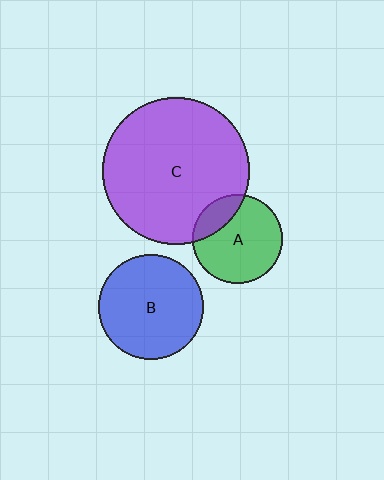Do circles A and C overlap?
Yes.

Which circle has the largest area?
Circle C (purple).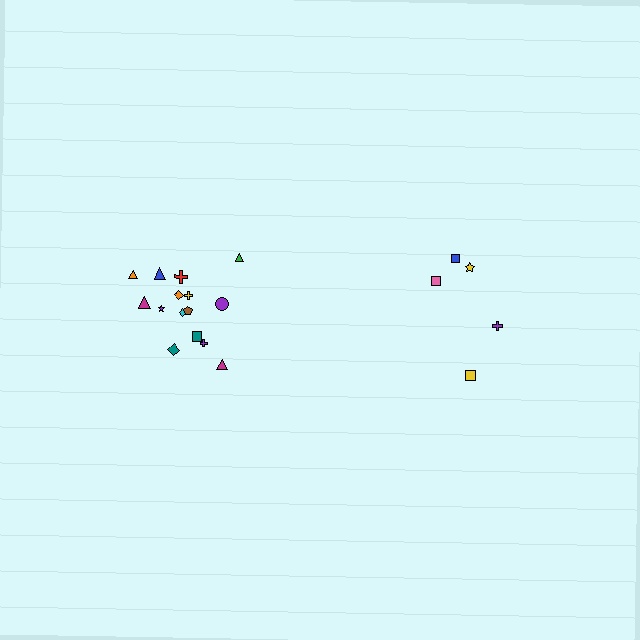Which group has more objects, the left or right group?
The left group.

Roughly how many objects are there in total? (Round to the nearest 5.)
Roughly 20 objects in total.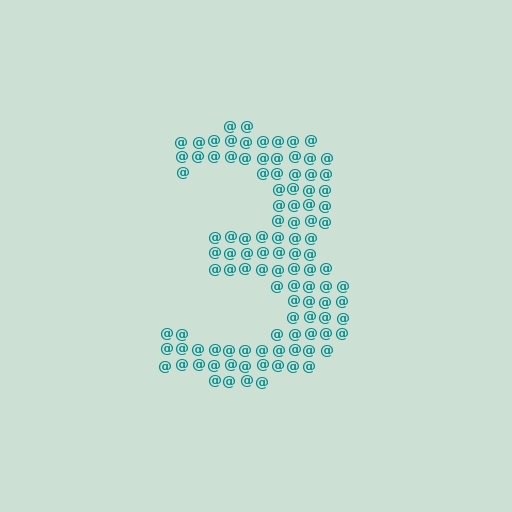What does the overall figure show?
The overall figure shows the digit 3.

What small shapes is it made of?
It is made of small at signs.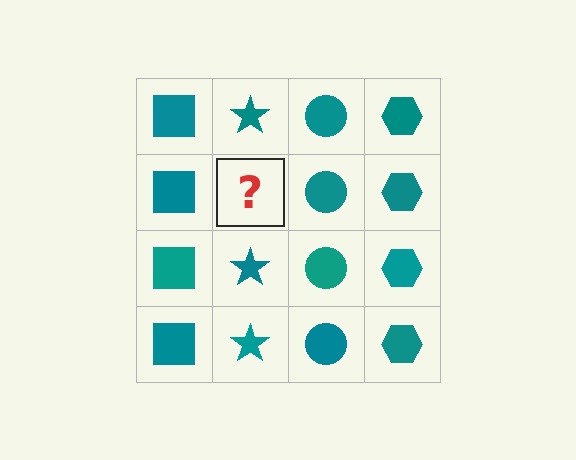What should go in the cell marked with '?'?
The missing cell should contain a teal star.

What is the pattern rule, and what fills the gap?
The rule is that each column has a consistent shape. The gap should be filled with a teal star.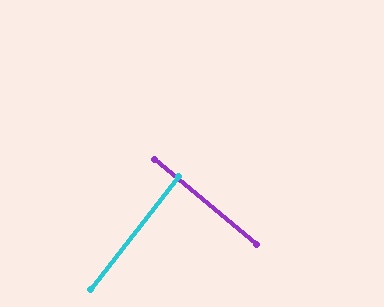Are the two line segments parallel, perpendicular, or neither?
Perpendicular — they meet at approximately 88°.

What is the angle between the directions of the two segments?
Approximately 88 degrees.